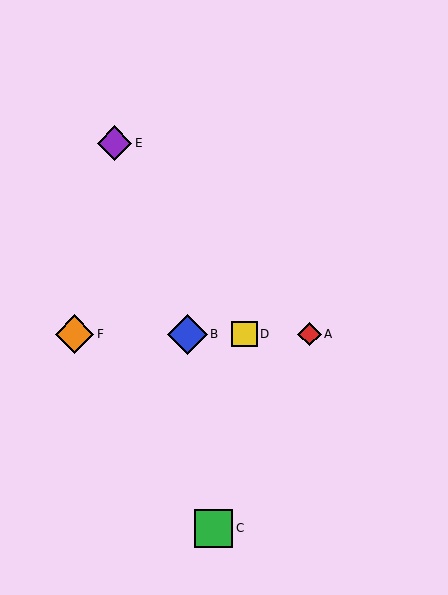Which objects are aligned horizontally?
Objects A, B, D, F are aligned horizontally.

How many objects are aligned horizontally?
4 objects (A, B, D, F) are aligned horizontally.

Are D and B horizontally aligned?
Yes, both are at y≈334.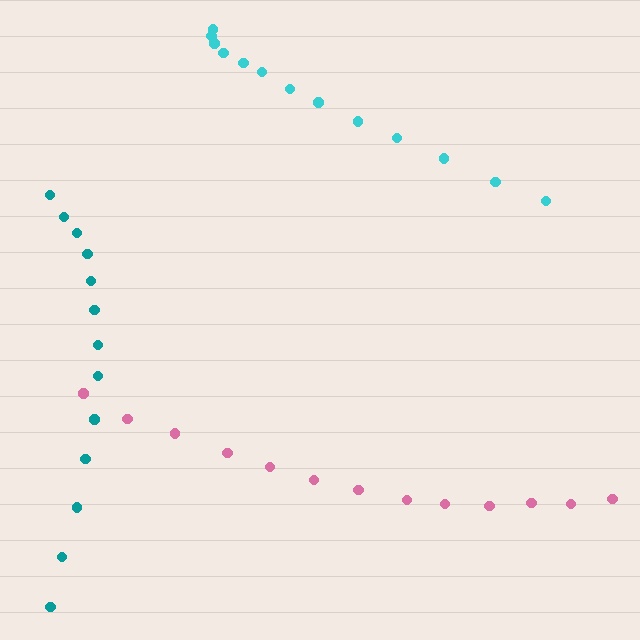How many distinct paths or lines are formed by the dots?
There are 3 distinct paths.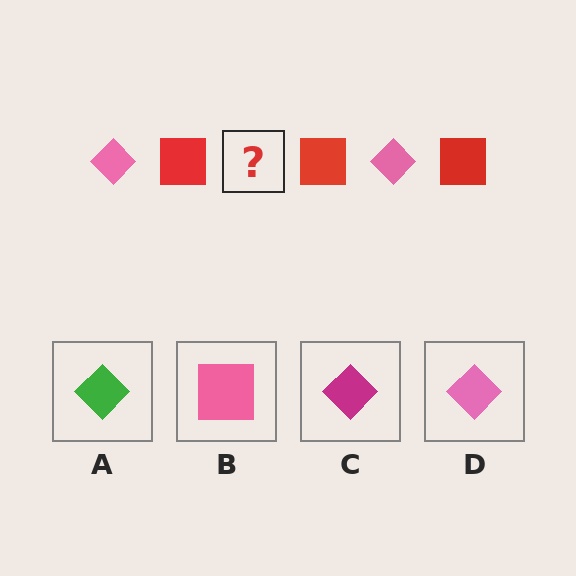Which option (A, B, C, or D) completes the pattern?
D.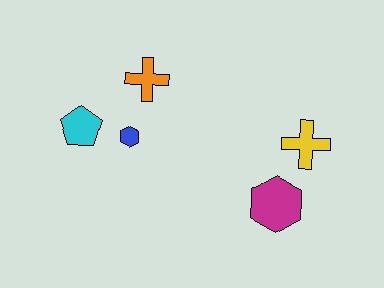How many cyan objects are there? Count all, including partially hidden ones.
There is 1 cyan object.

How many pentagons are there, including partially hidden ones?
There is 1 pentagon.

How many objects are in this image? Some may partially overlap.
There are 5 objects.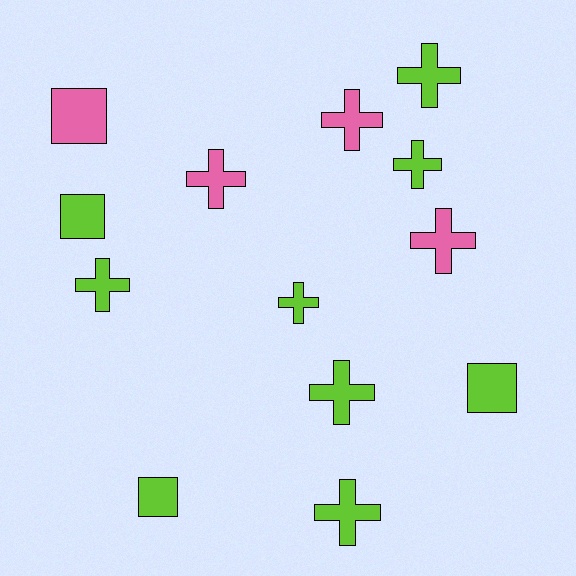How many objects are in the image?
There are 13 objects.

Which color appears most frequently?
Lime, with 9 objects.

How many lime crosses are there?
There are 6 lime crosses.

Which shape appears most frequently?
Cross, with 9 objects.